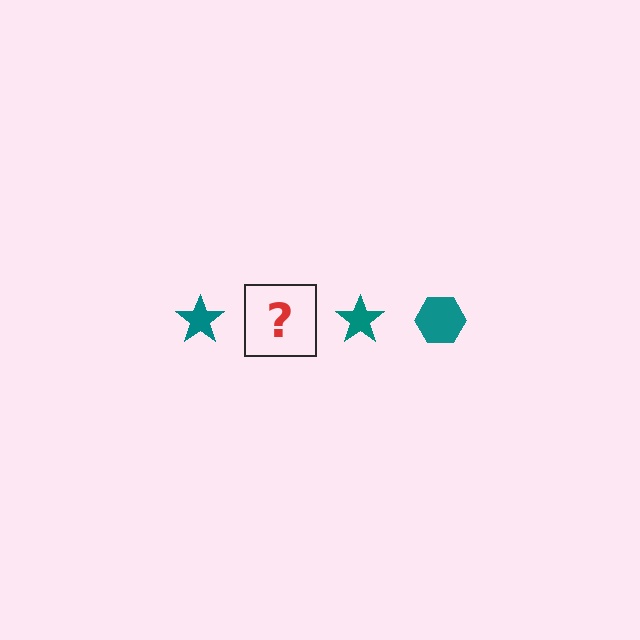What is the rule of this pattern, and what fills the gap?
The rule is that the pattern cycles through star, hexagon shapes in teal. The gap should be filled with a teal hexagon.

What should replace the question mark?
The question mark should be replaced with a teal hexagon.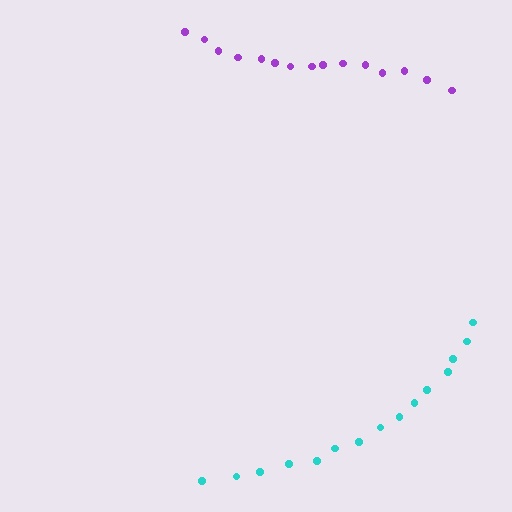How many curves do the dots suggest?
There are 2 distinct paths.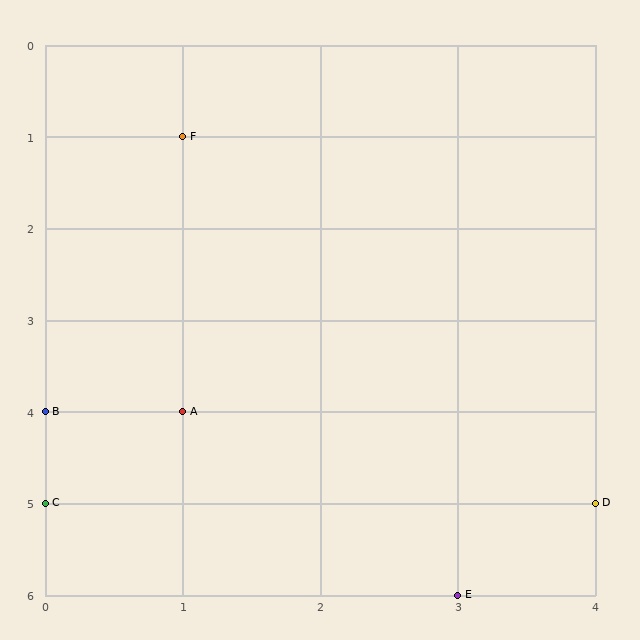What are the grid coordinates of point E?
Point E is at grid coordinates (3, 6).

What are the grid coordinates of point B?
Point B is at grid coordinates (0, 4).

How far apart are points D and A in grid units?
Points D and A are 3 columns and 1 row apart (about 3.2 grid units diagonally).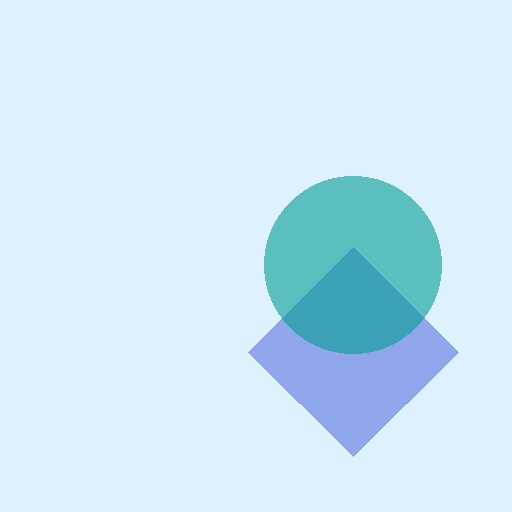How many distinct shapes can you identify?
There are 2 distinct shapes: a blue diamond, a teal circle.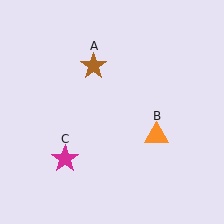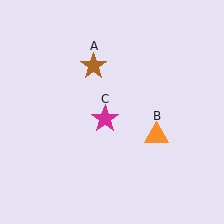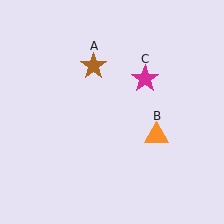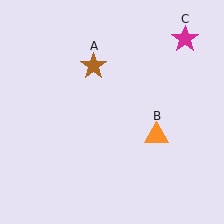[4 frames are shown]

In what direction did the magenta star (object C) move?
The magenta star (object C) moved up and to the right.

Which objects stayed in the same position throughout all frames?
Brown star (object A) and orange triangle (object B) remained stationary.